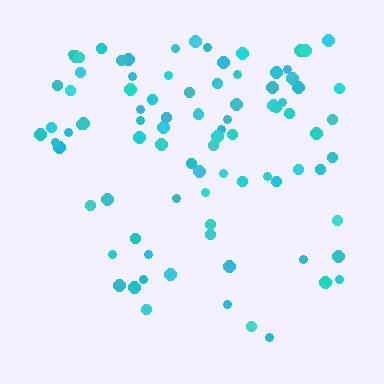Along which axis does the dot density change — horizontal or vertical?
Vertical.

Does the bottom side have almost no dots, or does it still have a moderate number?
Still a moderate number, just noticeably fewer than the top.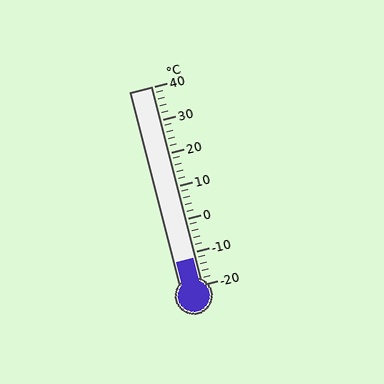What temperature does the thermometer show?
The thermometer shows approximately -12°C.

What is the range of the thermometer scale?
The thermometer scale ranges from -20°C to 40°C.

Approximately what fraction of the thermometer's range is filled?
The thermometer is filled to approximately 15% of its range.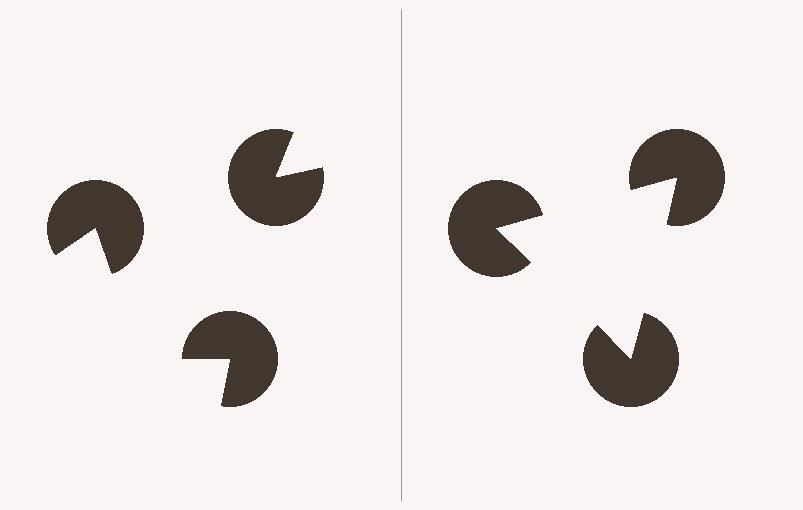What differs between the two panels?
The pac-man discs are positioned identically on both sides; only the wedge orientations differ. On the right they align to a triangle; on the left they are misaligned.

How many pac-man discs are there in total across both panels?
6 — 3 on each side.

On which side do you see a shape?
An illusory triangle appears on the right side. On the left side the wedge cuts are rotated, so no coherent shape forms.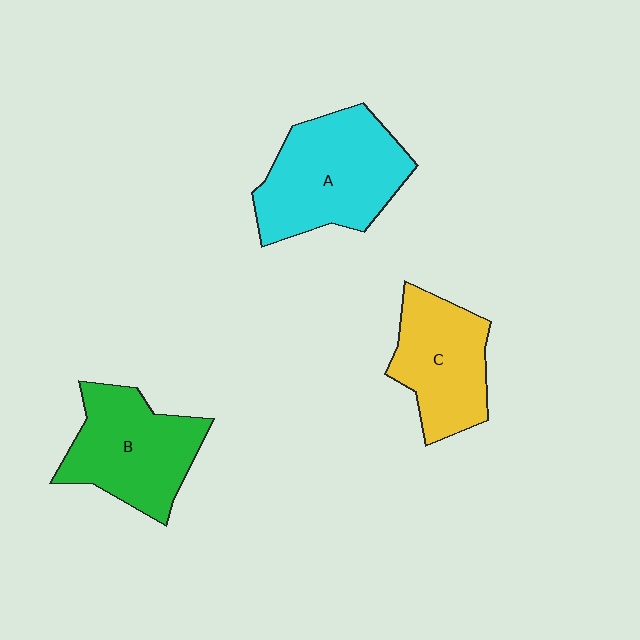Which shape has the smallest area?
Shape C (yellow).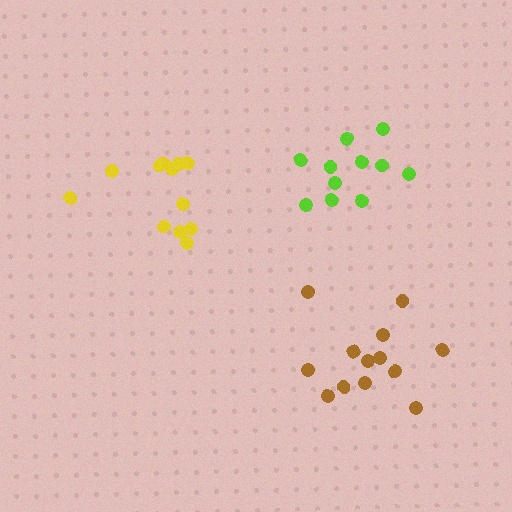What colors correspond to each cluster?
The clusters are colored: yellow, brown, lime.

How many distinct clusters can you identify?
There are 3 distinct clusters.